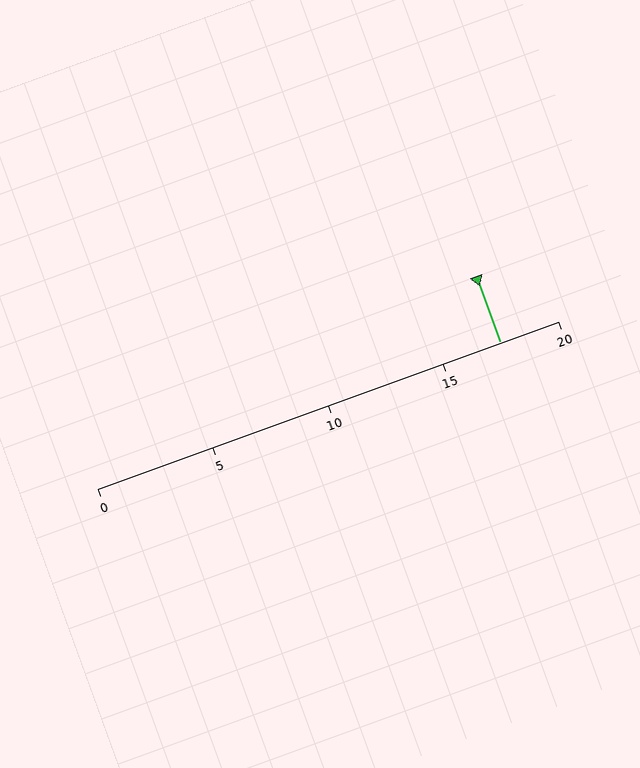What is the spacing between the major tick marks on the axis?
The major ticks are spaced 5 apart.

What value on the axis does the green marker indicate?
The marker indicates approximately 17.5.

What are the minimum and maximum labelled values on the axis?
The axis runs from 0 to 20.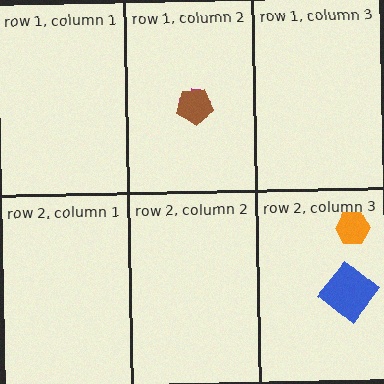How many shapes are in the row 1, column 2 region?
2.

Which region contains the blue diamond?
The row 2, column 3 region.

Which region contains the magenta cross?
The row 1, column 2 region.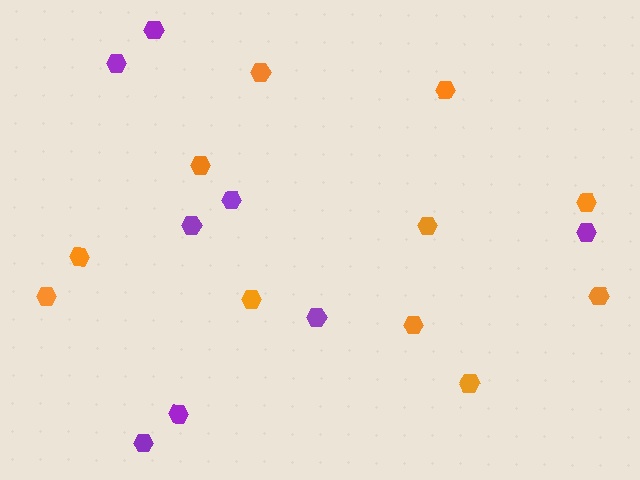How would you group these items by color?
There are 2 groups: one group of orange hexagons (11) and one group of purple hexagons (8).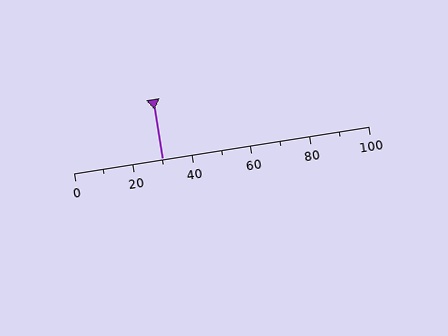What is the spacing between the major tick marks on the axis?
The major ticks are spaced 20 apart.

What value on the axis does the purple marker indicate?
The marker indicates approximately 30.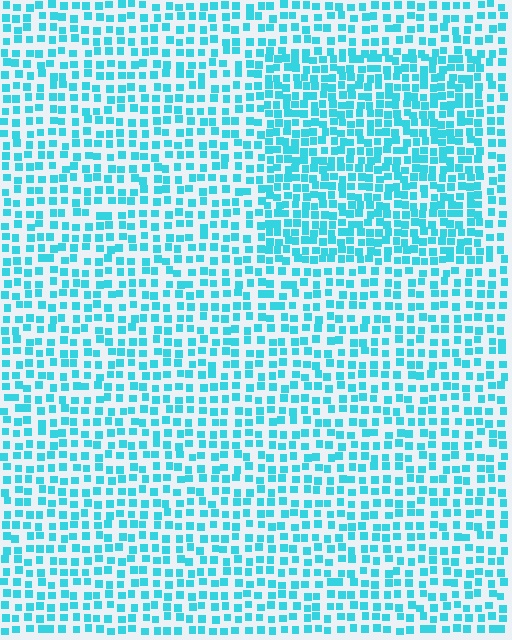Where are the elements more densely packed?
The elements are more densely packed inside the rectangle boundary.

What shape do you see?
I see a rectangle.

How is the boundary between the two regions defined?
The boundary is defined by a change in element density (approximately 1.6x ratio). All elements are the same color, size, and shape.